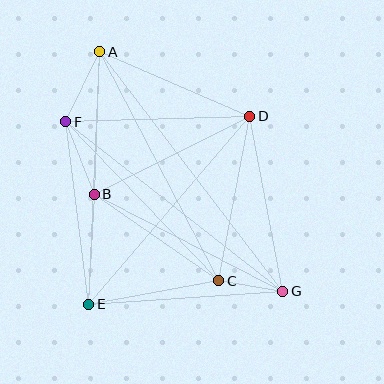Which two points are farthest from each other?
Points A and G are farthest from each other.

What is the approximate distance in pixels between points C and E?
The distance between C and E is approximately 132 pixels.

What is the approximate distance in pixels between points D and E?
The distance between D and E is approximately 247 pixels.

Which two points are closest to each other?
Points C and G are closest to each other.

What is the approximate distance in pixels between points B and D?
The distance between B and D is approximately 174 pixels.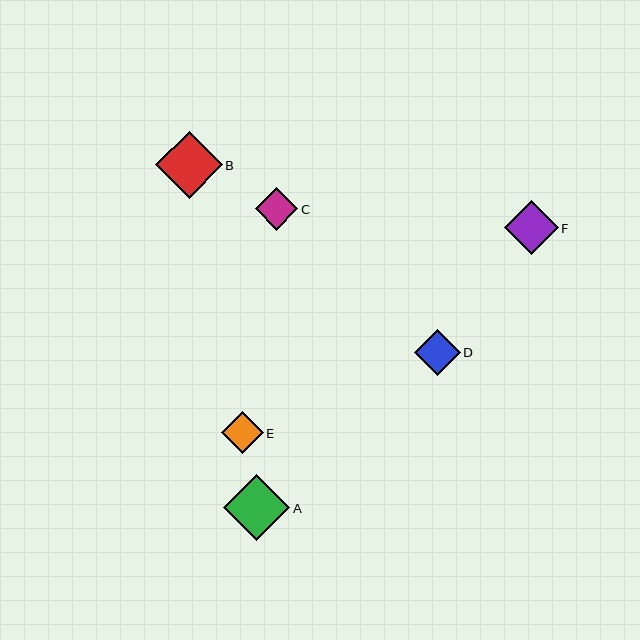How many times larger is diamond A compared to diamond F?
Diamond A is approximately 1.2 times the size of diamond F.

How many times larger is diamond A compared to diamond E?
Diamond A is approximately 1.6 times the size of diamond E.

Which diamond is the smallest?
Diamond E is the smallest with a size of approximately 41 pixels.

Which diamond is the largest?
Diamond B is the largest with a size of approximately 67 pixels.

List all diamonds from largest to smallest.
From largest to smallest: B, A, F, D, C, E.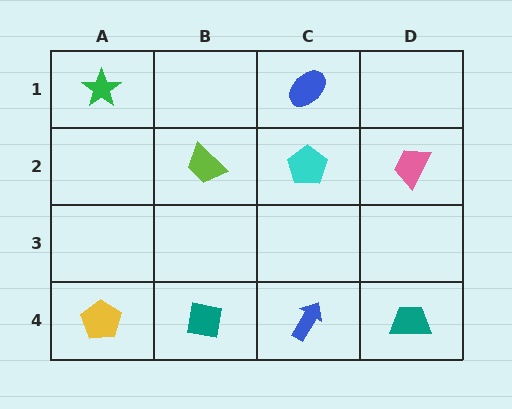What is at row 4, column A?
A yellow pentagon.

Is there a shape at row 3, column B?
No, that cell is empty.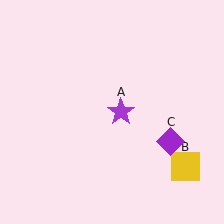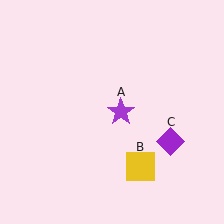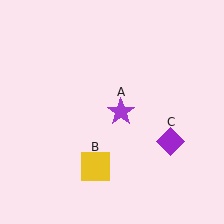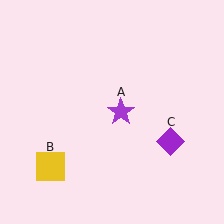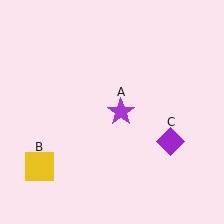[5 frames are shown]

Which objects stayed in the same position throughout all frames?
Purple star (object A) and purple diamond (object C) remained stationary.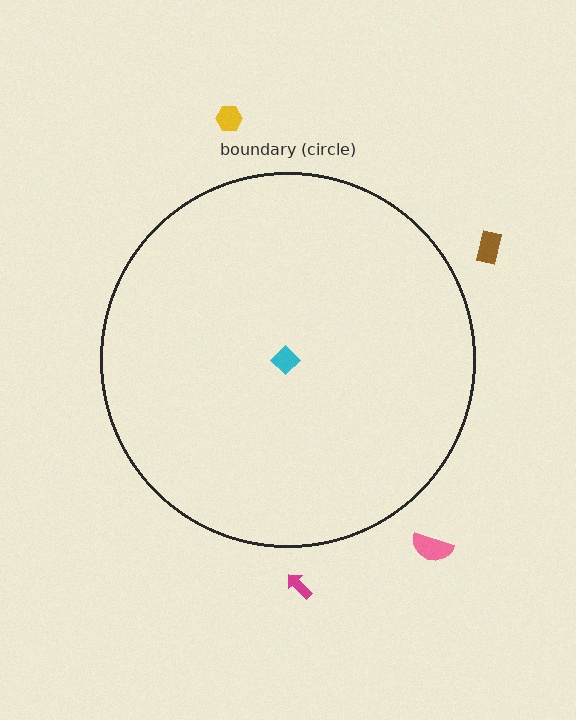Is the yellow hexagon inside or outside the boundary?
Outside.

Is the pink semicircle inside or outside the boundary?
Outside.